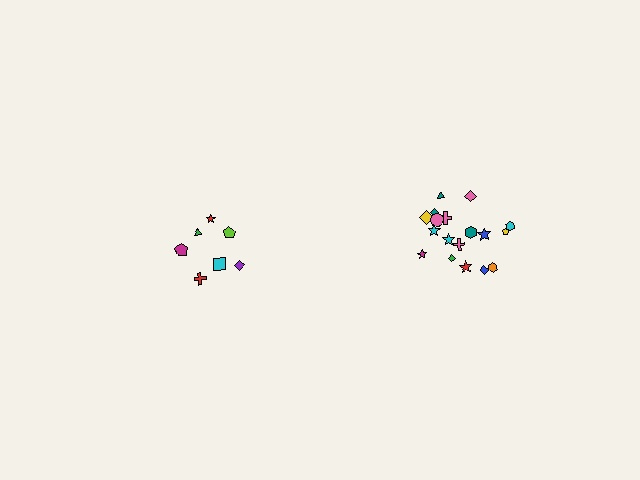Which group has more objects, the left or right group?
The right group.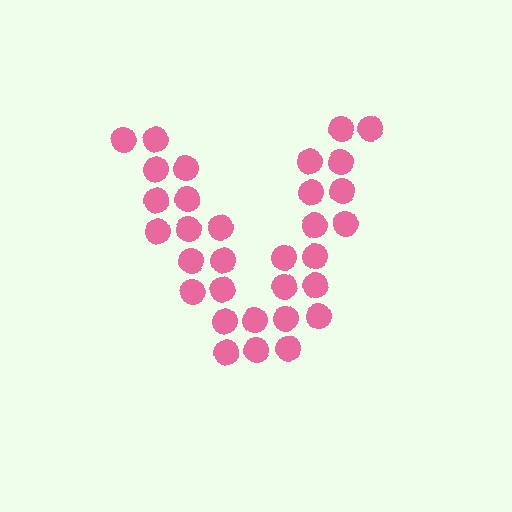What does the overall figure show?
The overall figure shows the letter V.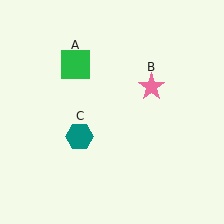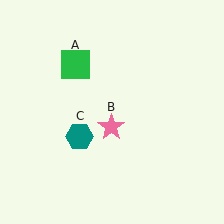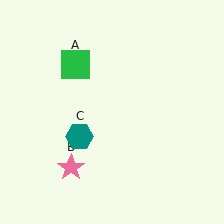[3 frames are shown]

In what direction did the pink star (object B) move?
The pink star (object B) moved down and to the left.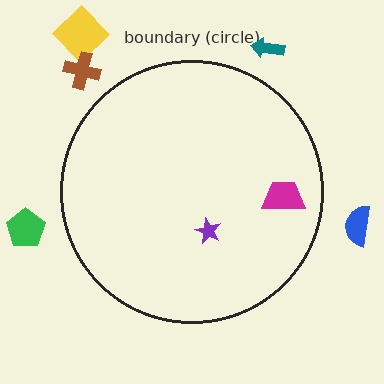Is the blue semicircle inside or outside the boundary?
Outside.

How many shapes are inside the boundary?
2 inside, 5 outside.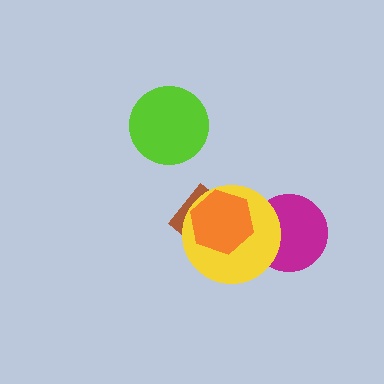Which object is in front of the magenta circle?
The yellow circle is in front of the magenta circle.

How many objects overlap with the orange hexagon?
2 objects overlap with the orange hexagon.